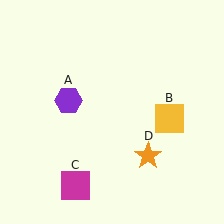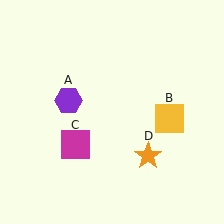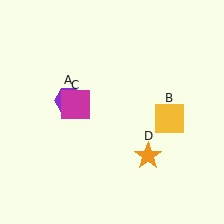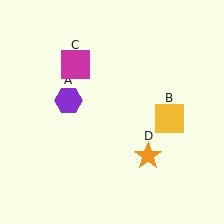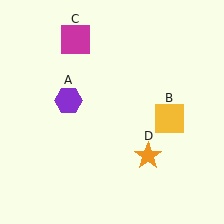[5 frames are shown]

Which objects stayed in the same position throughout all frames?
Purple hexagon (object A) and yellow square (object B) and orange star (object D) remained stationary.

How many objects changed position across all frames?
1 object changed position: magenta square (object C).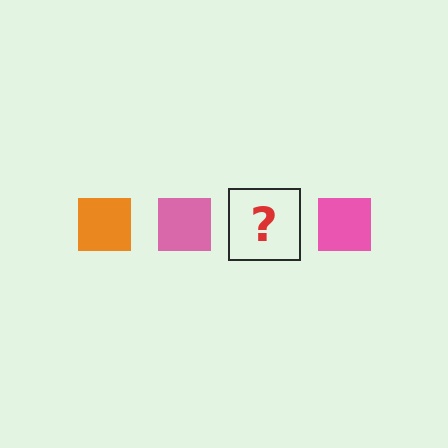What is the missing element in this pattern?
The missing element is an orange square.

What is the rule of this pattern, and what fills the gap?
The rule is that the pattern cycles through orange, pink squares. The gap should be filled with an orange square.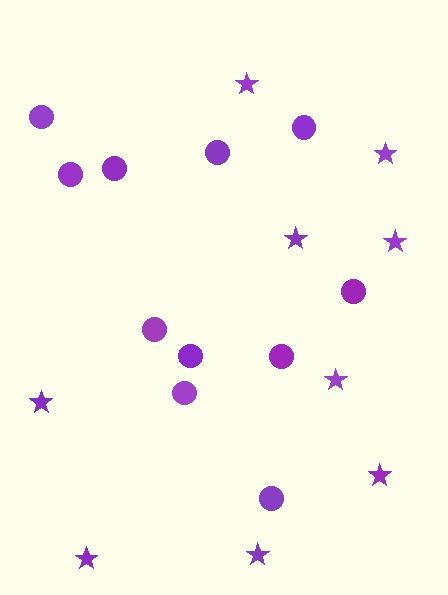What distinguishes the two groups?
There are 2 groups: one group of circles (11) and one group of stars (9).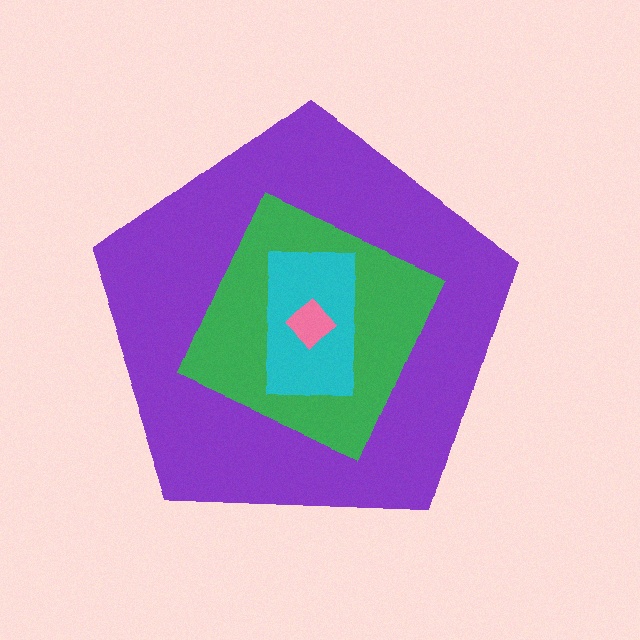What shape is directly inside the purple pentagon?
The green diamond.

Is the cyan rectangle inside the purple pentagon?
Yes.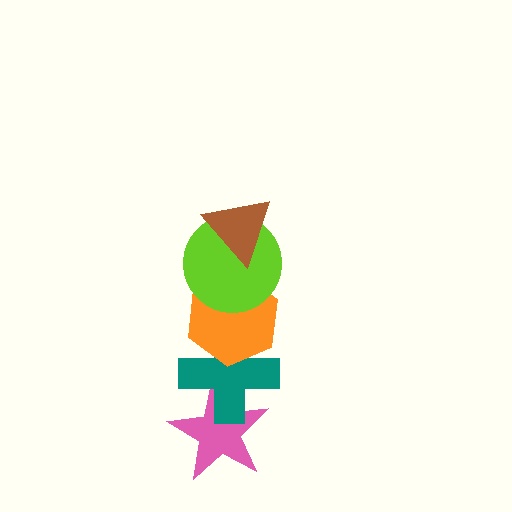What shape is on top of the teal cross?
The orange hexagon is on top of the teal cross.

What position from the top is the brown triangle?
The brown triangle is 1st from the top.